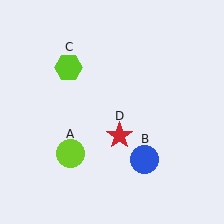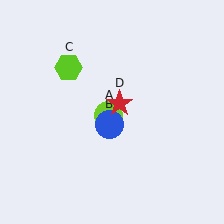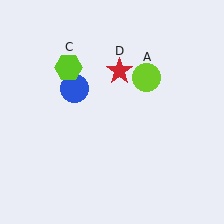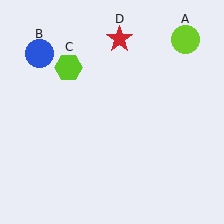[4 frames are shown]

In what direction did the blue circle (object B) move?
The blue circle (object B) moved up and to the left.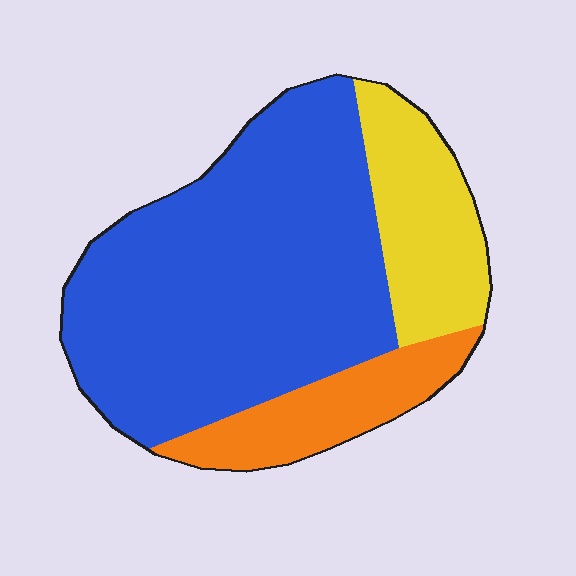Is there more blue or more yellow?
Blue.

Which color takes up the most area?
Blue, at roughly 65%.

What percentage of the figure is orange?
Orange covers around 15% of the figure.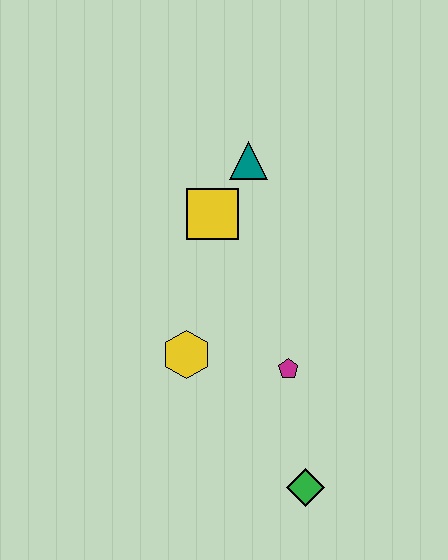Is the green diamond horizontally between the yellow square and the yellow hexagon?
No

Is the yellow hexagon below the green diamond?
No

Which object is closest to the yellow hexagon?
The magenta pentagon is closest to the yellow hexagon.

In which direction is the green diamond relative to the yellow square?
The green diamond is below the yellow square.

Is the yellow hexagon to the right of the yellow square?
No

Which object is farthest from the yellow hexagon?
The teal triangle is farthest from the yellow hexagon.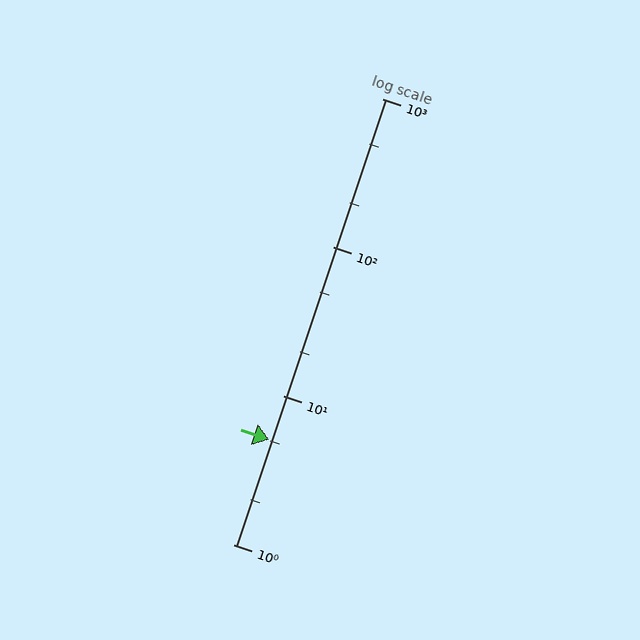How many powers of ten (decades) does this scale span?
The scale spans 3 decades, from 1 to 1000.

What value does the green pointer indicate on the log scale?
The pointer indicates approximately 5.1.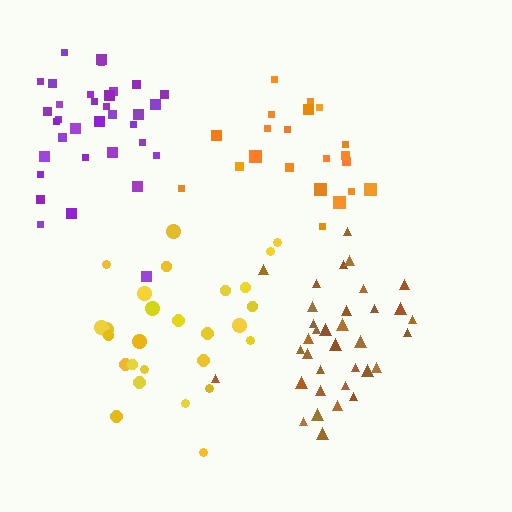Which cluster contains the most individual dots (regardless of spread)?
Brown (35).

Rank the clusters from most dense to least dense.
brown, purple, yellow, orange.